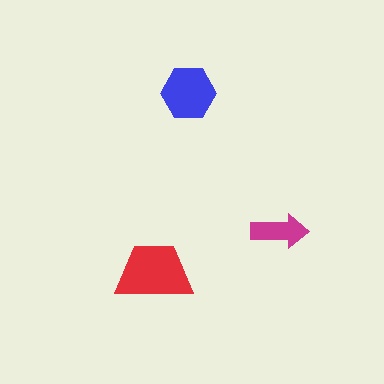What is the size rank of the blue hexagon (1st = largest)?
2nd.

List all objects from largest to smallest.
The red trapezoid, the blue hexagon, the magenta arrow.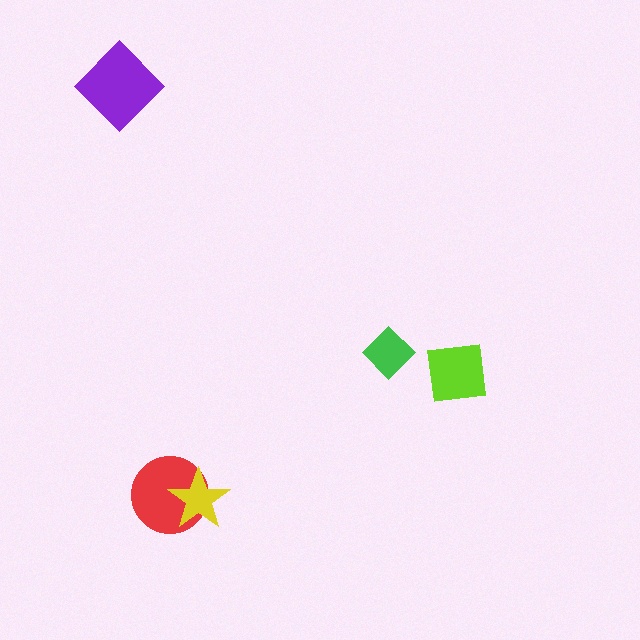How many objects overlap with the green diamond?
0 objects overlap with the green diamond.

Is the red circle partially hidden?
Yes, it is partially covered by another shape.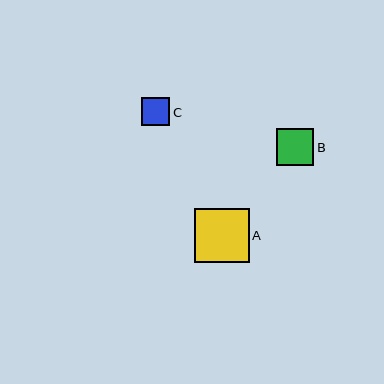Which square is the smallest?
Square C is the smallest with a size of approximately 28 pixels.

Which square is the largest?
Square A is the largest with a size of approximately 54 pixels.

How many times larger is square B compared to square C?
Square B is approximately 1.3 times the size of square C.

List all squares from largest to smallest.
From largest to smallest: A, B, C.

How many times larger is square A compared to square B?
Square A is approximately 1.5 times the size of square B.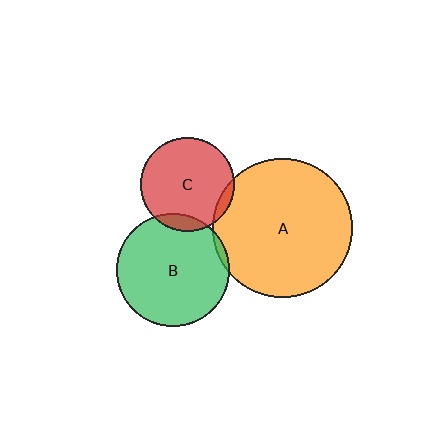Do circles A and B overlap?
Yes.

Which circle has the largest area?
Circle A (orange).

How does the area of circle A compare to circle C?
Approximately 2.2 times.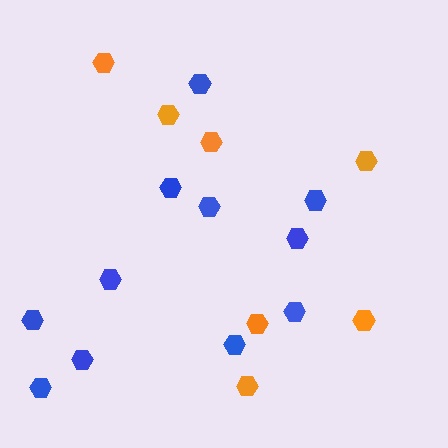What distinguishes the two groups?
There are 2 groups: one group of orange hexagons (7) and one group of blue hexagons (11).